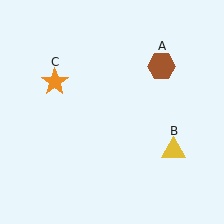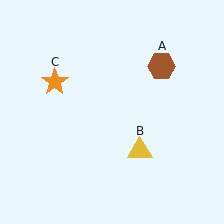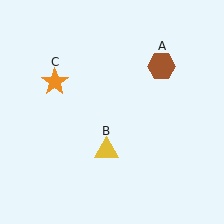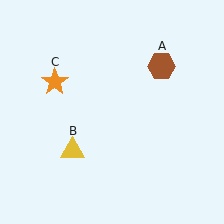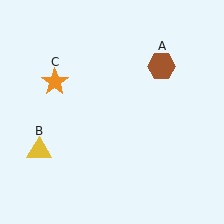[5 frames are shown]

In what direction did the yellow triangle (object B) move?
The yellow triangle (object B) moved left.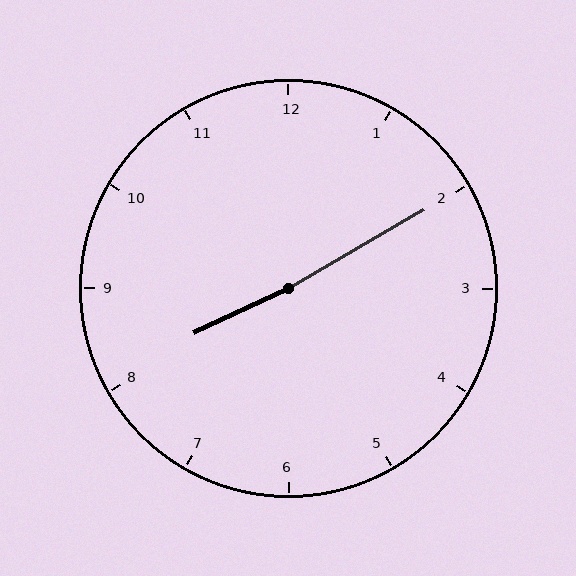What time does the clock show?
8:10.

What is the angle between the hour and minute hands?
Approximately 175 degrees.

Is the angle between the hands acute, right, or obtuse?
It is obtuse.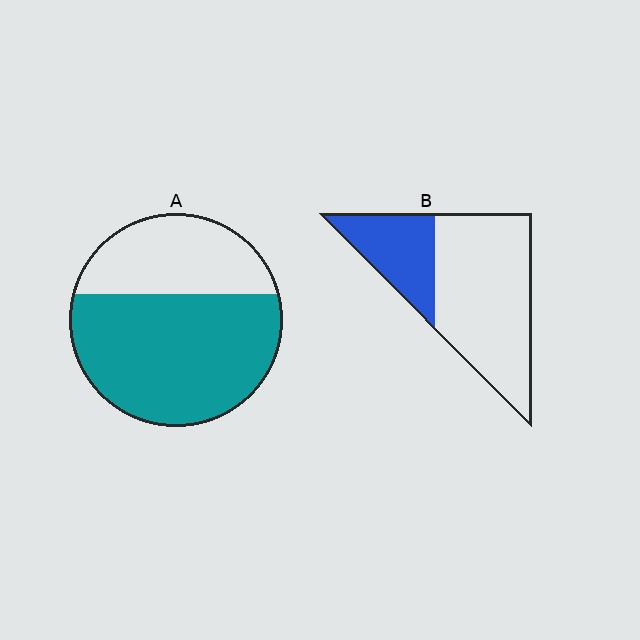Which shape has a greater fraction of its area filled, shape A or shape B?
Shape A.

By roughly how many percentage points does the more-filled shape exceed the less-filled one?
By roughly 35 percentage points (A over B).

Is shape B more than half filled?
No.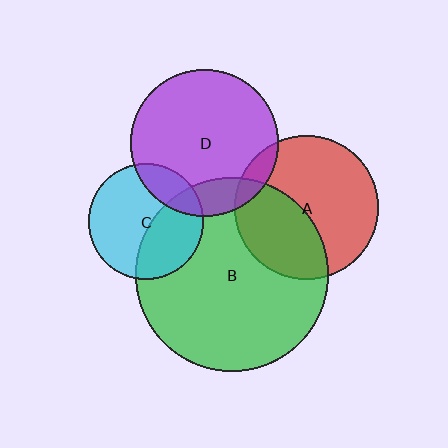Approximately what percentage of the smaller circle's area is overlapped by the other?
Approximately 40%.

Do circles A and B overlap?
Yes.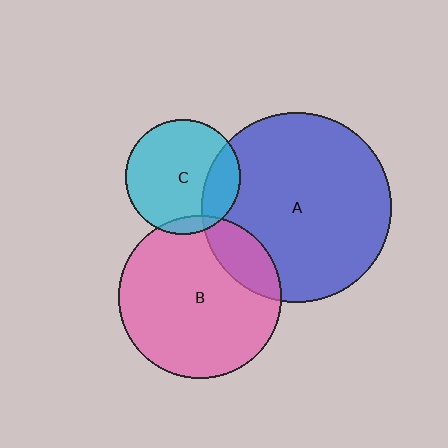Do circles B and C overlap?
Yes.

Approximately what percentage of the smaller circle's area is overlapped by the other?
Approximately 10%.